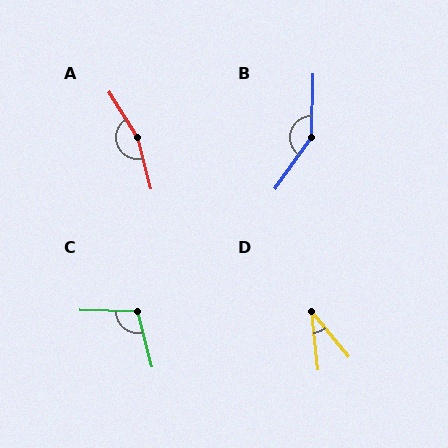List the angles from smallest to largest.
D (33°), C (106°), B (146°), A (162°).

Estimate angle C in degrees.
Approximately 106 degrees.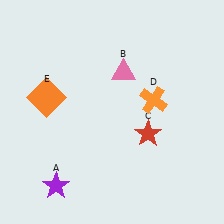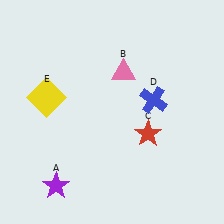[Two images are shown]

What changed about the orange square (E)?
In Image 1, E is orange. In Image 2, it changed to yellow.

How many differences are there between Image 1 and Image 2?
There are 2 differences between the two images.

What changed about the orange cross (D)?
In Image 1, D is orange. In Image 2, it changed to blue.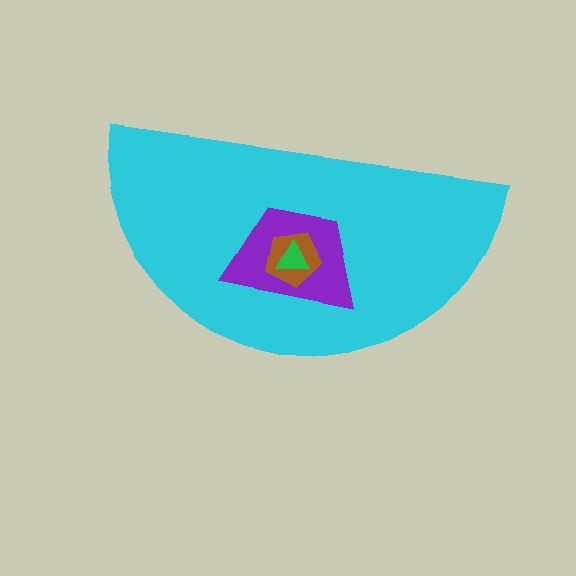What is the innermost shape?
The green triangle.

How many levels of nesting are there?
4.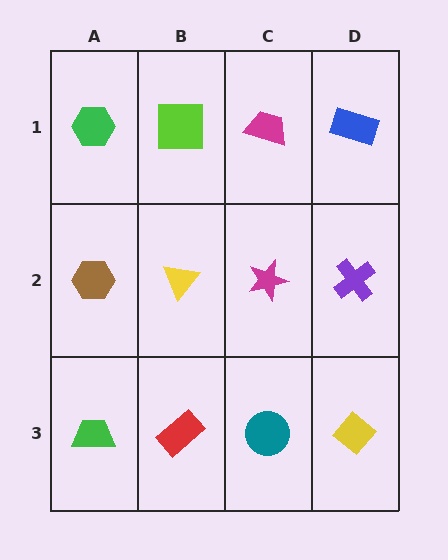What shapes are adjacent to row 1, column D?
A purple cross (row 2, column D), a magenta trapezoid (row 1, column C).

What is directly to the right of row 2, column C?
A purple cross.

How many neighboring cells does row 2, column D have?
3.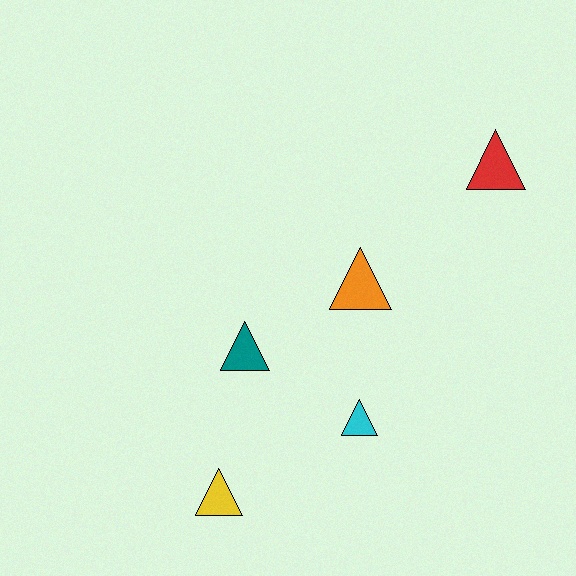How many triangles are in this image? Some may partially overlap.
There are 5 triangles.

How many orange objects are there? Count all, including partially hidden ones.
There is 1 orange object.